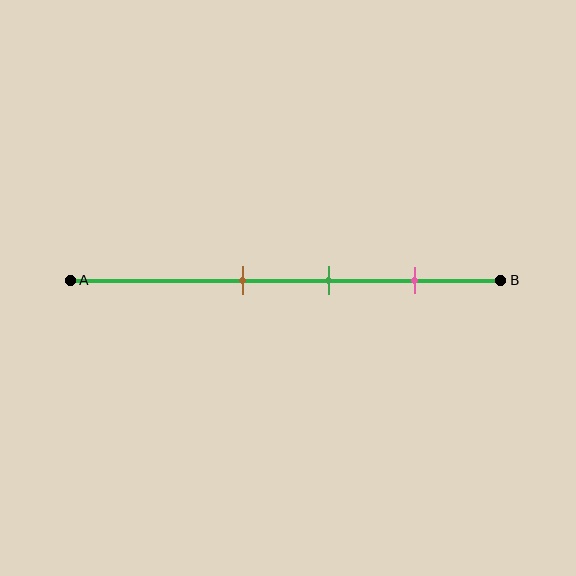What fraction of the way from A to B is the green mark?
The green mark is approximately 60% (0.6) of the way from A to B.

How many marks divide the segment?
There are 3 marks dividing the segment.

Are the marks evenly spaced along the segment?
Yes, the marks are approximately evenly spaced.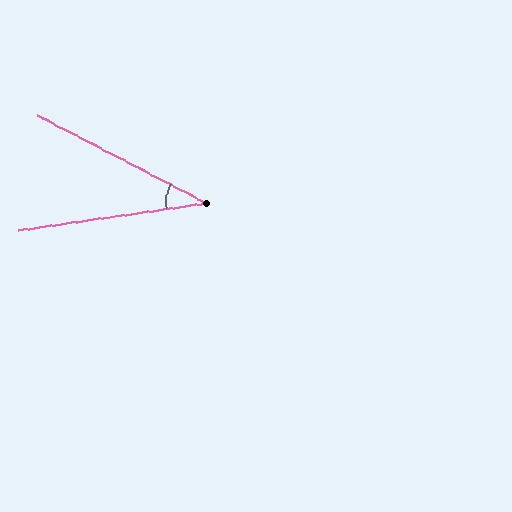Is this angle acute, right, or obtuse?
It is acute.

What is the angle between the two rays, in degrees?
Approximately 36 degrees.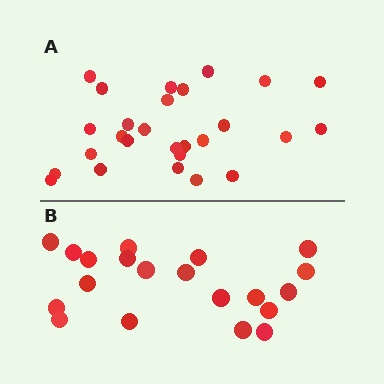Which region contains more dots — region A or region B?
Region A (the top region) has more dots.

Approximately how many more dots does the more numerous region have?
Region A has roughly 8 or so more dots than region B.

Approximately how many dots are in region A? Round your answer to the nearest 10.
About 30 dots. (The exact count is 27, which rounds to 30.)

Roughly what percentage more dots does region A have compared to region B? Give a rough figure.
About 35% more.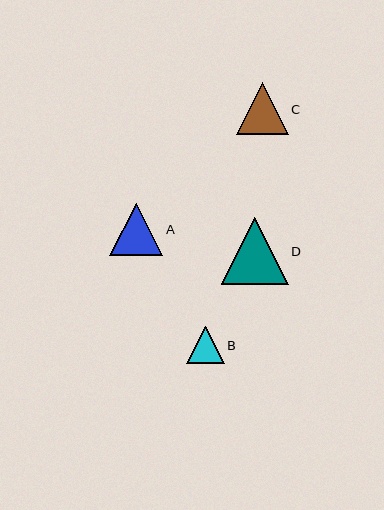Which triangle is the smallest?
Triangle B is the smallest with a size of approximately 38 pixels.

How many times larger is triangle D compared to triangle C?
Triangle D is approximately 1.3 times the size of triangle C.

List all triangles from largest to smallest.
From largest to smallest: D, A, C, B.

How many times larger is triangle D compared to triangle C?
Triangle D is approximately 1.3 times the size of triangle C.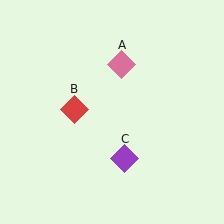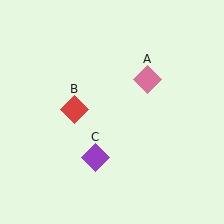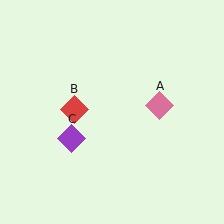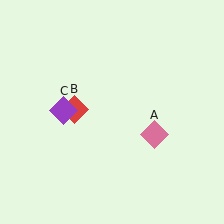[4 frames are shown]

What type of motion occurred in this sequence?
The pink diamond (object A), purple diamond (object C) rotated clockwise around the center of the scene.